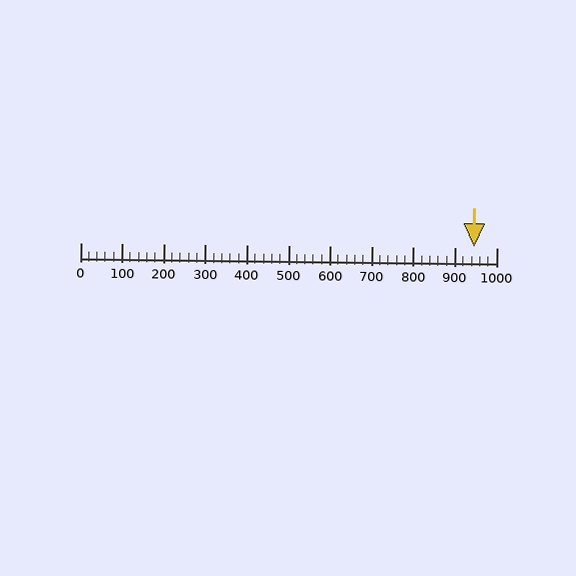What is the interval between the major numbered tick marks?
The major tick marks are spaced 100 units apart.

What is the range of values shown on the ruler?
The ruler shows values from 0 to 1000.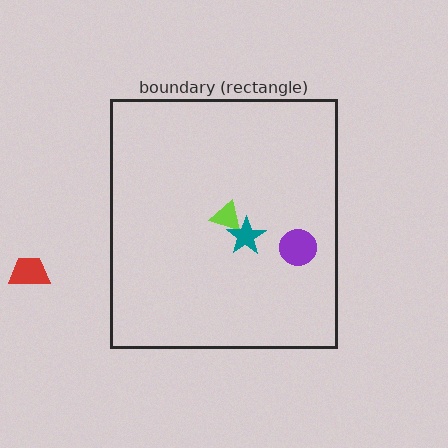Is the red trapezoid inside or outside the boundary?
Outside.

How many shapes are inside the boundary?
3 inside, 1 outside.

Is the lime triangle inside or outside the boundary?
Inside.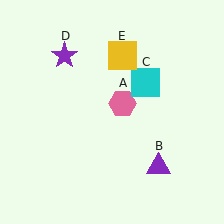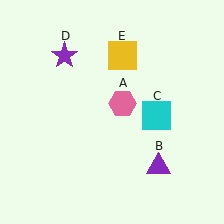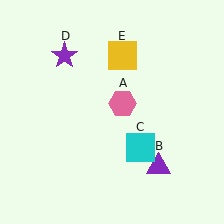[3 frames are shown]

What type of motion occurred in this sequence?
The cyan square (object C) rotated clockwise around the center of the scene.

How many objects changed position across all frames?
1 object changed position: cyan square (object C).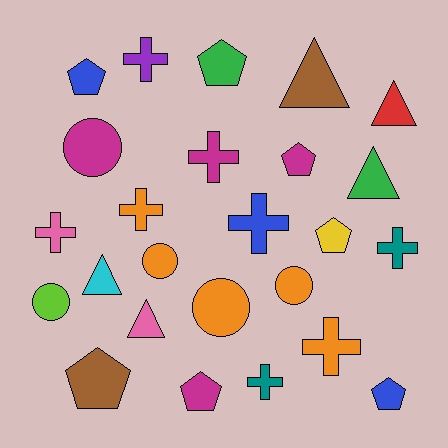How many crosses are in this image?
There are 8 crosses.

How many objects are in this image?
There are 25 objects.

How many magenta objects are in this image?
There are 4 magenta objects.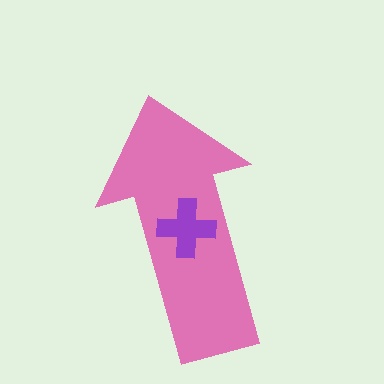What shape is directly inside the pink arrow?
The purple cross.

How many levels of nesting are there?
2.